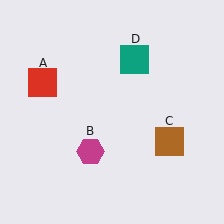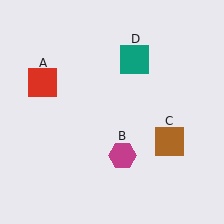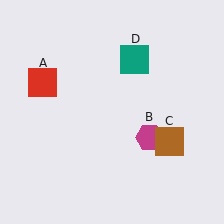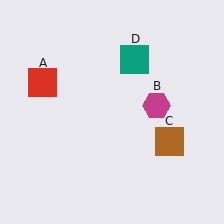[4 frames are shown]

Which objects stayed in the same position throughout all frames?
Red square (object A) and brown square (object C) and teal square (object D) remained stationary.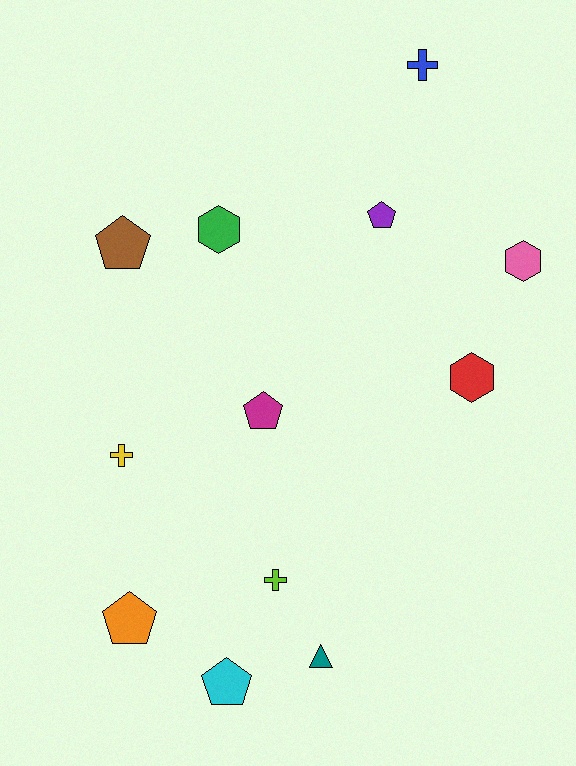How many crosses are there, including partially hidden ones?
There are 3 crosses.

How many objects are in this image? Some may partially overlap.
There are 12 objects.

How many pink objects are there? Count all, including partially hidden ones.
There is 1 pink object.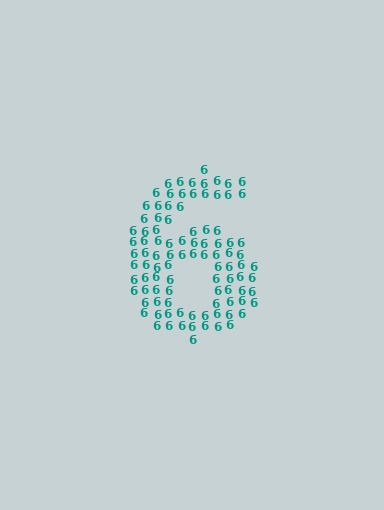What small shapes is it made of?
It is made of small digit 6's.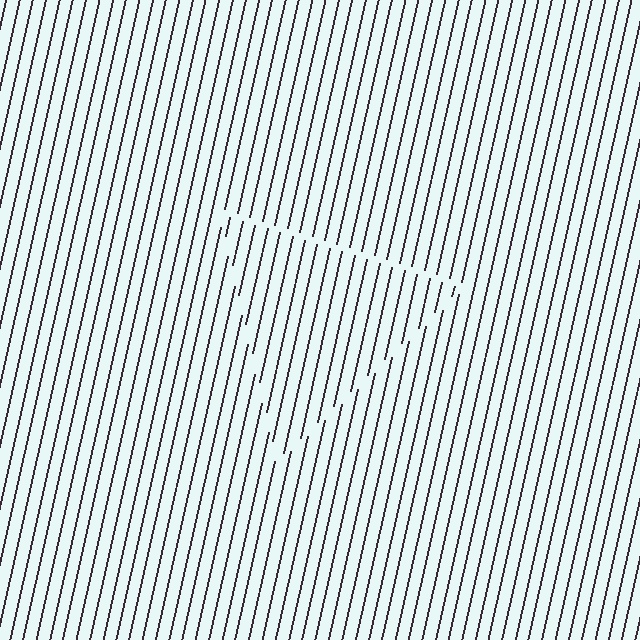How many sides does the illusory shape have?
3 sides — the line-ends trace a triangle.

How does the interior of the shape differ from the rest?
The interior of the shape contains the same grating, shifted by half a period — the contour is defined by the phase discontinuity where line-ends from the inner and outer gratings abut.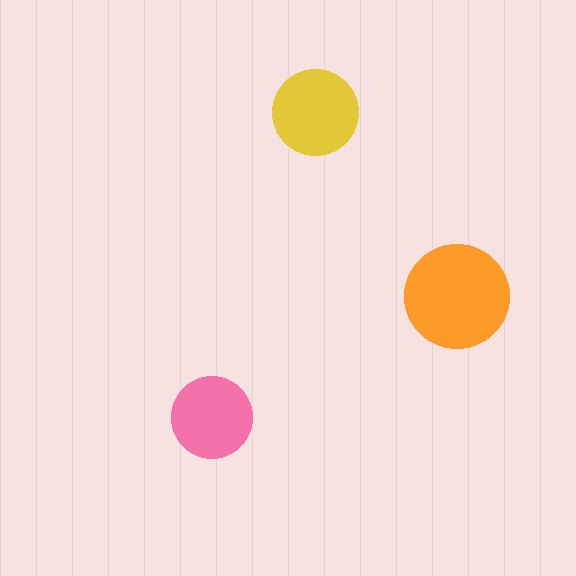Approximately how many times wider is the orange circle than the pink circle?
About 1.5 times wider.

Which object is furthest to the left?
The pink circle is leftmost.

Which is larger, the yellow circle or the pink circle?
The yellow one.